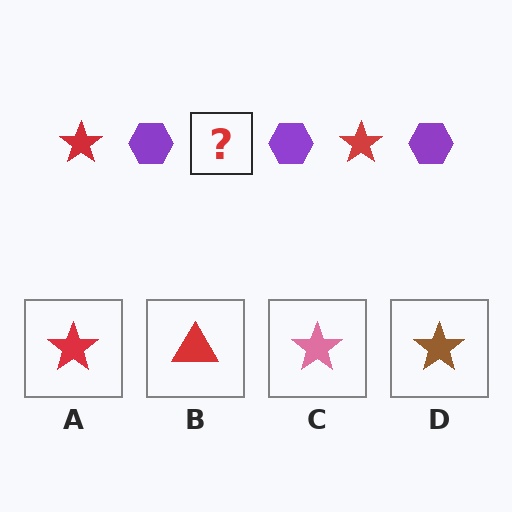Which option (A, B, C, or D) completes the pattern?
A.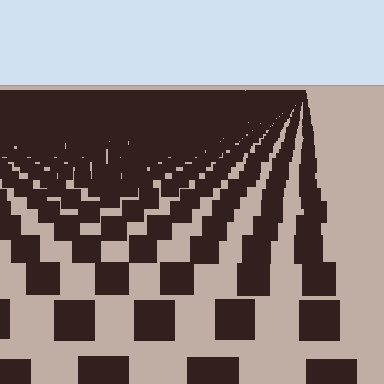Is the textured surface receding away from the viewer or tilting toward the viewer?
The surface is receding away from the viewer. Texture elements get smaller and denser toward the top.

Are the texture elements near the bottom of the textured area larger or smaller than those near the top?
Larger. Near the bottom, elements are closer to the viewer and appear at a bigger on-screen size.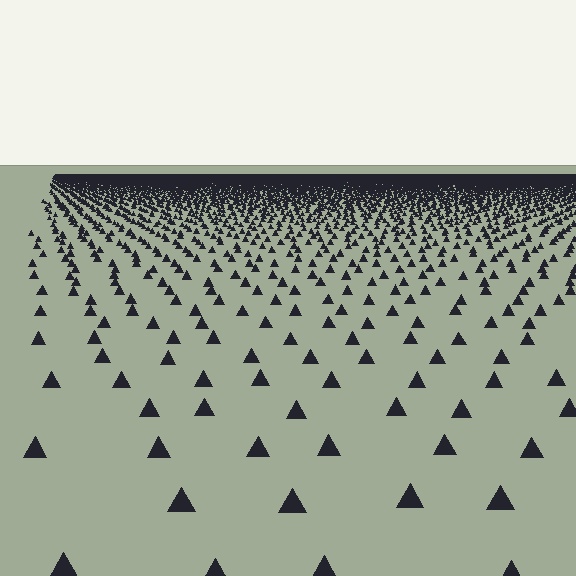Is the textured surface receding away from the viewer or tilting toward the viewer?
The surface is receding away from the viewer. Texture elements get smaller and denser toward the top.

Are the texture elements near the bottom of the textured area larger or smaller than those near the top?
Larger. Near the bottom, elements are closer to the viewer and appear at a bigger on-screen size.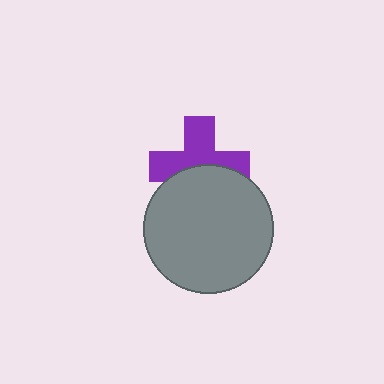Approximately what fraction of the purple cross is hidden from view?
Roughly 42% of the purple cross is hidden behind the gray circle.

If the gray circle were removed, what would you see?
You would see the complete purple cross.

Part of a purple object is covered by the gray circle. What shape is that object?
It is a cross.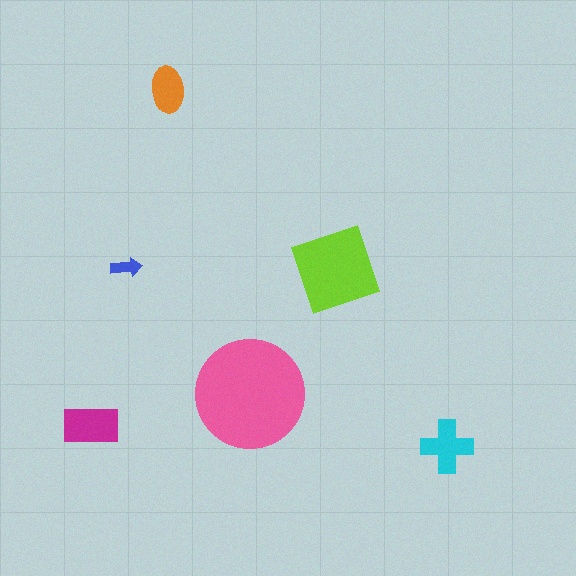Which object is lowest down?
The cyan cross is bottommost.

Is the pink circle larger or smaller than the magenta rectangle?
Larger.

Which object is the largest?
The pink circle.